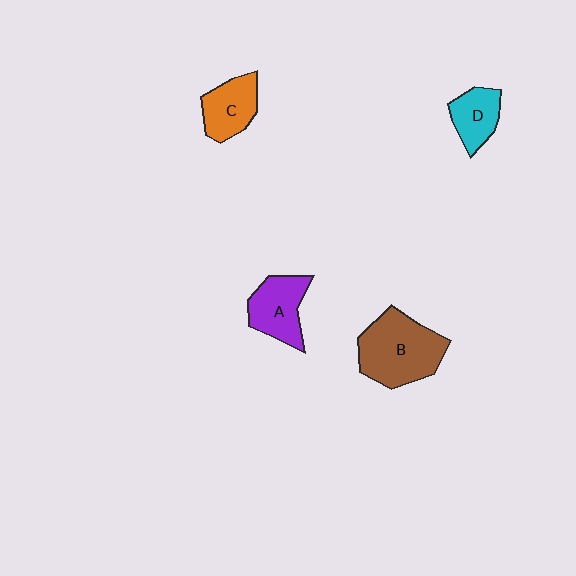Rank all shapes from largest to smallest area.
From largest to smallest: B (brown), A (purple), C (orange), D (cyan).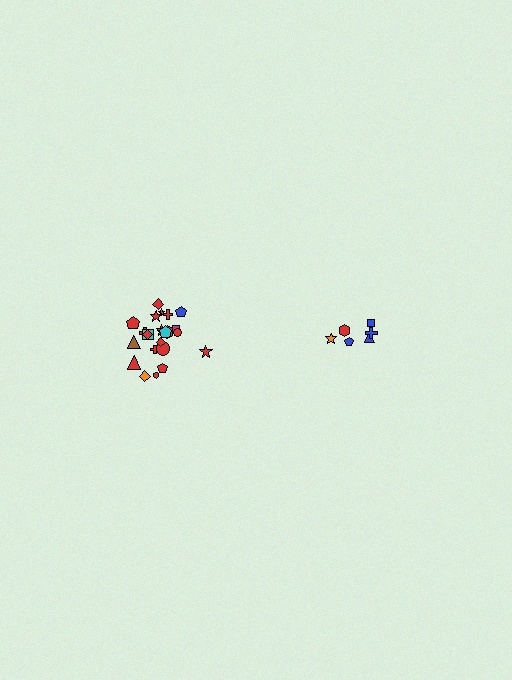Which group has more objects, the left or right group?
The left group.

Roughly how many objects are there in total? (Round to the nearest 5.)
Roughly 30 objects in total.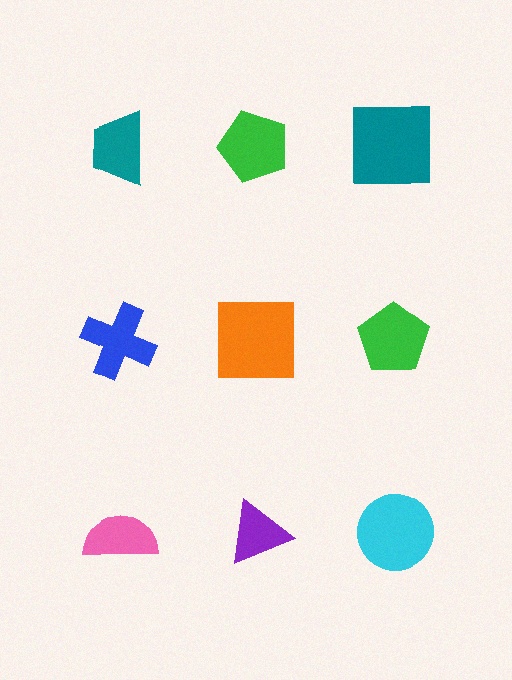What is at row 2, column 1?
A blue cross.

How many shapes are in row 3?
3 shapes.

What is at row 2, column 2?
An orange square.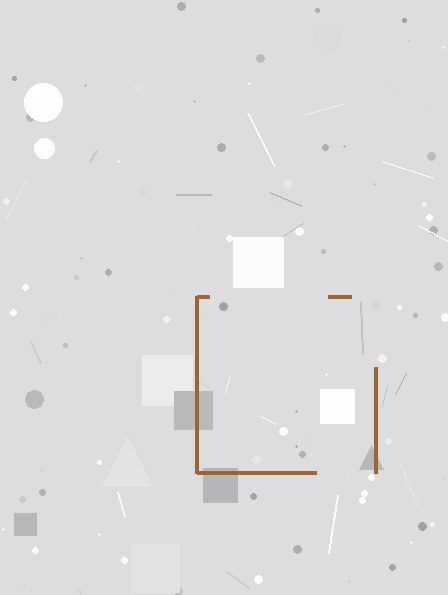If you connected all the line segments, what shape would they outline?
They would outline a square.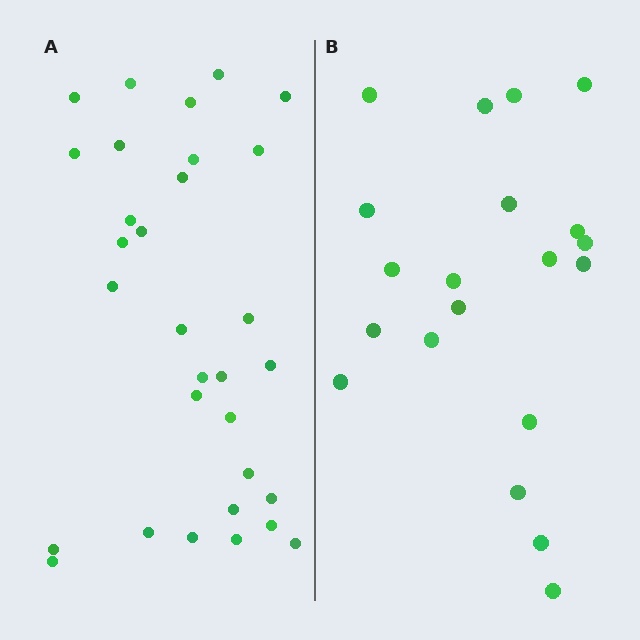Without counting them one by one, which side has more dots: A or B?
Region A (the left region) has more dots.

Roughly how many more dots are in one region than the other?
Region A has roughly 12 or so more dots than region B.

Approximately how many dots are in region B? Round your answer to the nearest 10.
About 20 dots.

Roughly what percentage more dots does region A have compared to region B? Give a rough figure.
About 55% more.